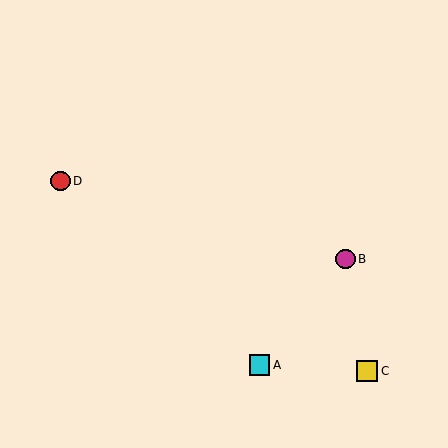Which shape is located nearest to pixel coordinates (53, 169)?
The red circle (labeled D) at (60, 181) is nearest to that location.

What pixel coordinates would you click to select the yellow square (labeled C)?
Click at (367, 371) to select the yellow square C.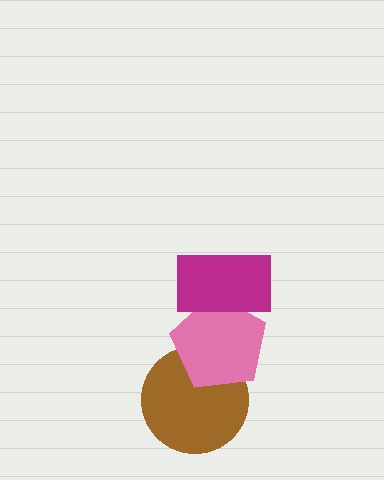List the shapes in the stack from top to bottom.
From top to bottom: the magenta rectangle, the pink pentagon, the brown circle.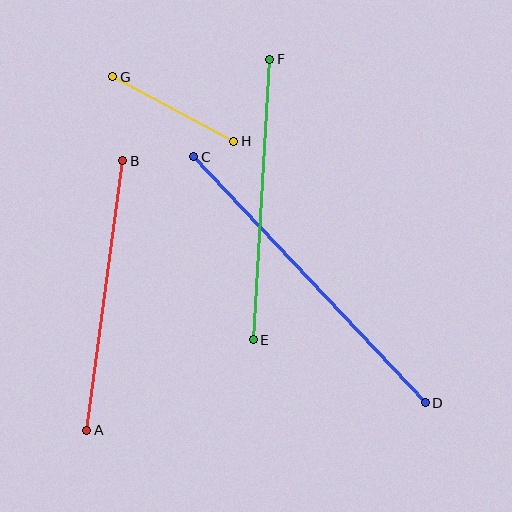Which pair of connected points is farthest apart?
Points C and D are farthest apart.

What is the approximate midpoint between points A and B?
The midpoint is at approximately (105, 295) pixels.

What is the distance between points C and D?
The distance is approximately 338 pixels.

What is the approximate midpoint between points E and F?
The midpoint is at approximately (261, 199) pixels.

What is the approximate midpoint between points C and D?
The midpoint is at approximately (310, 280) pixels.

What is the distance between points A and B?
The distance is approximately 272 pixels.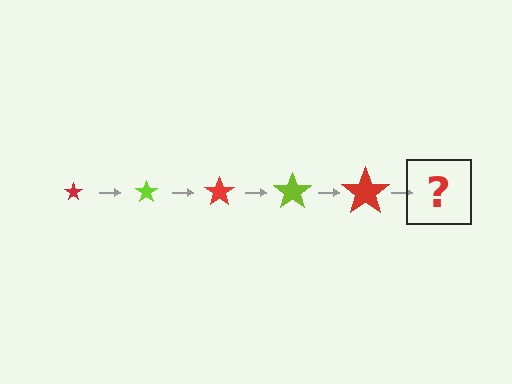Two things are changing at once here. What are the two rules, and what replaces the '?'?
The two rules are that the star grows larger each step and the color cycles through red and lime. The '?' should be a lime star, larger than the previous one.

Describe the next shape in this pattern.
It should be a lime star, larger than the previous one.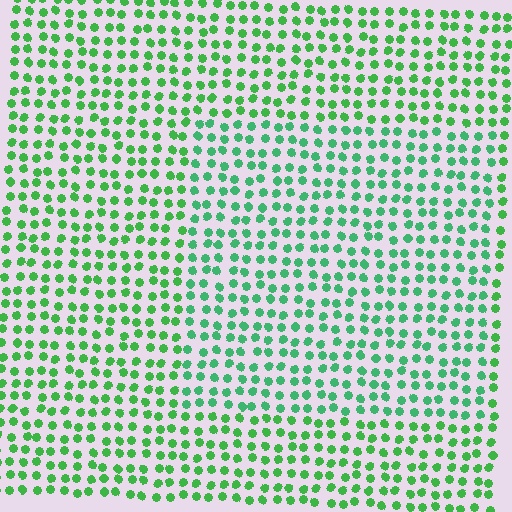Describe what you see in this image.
The image is filled with small green elements in a uniform arrangement. A rectangle-shaped region is visible where the elements are tinted to a slightly different hue, forming a subtle color boundary.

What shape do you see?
I see a rectangle.